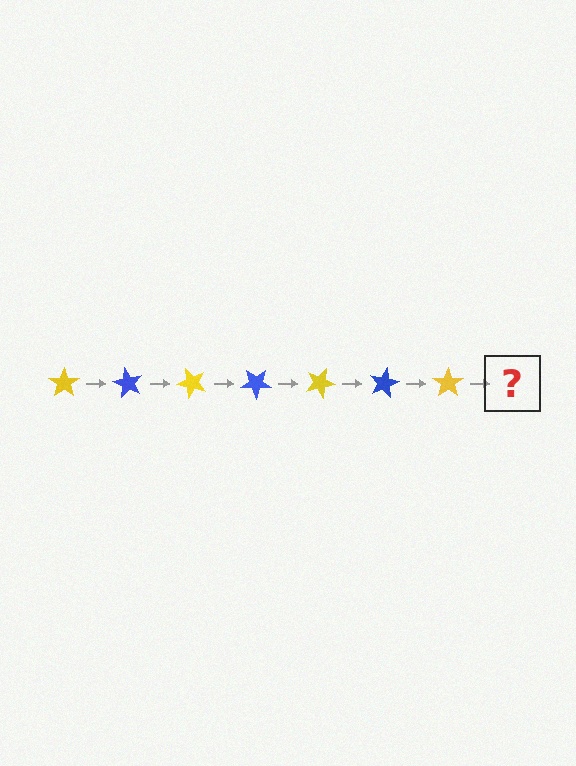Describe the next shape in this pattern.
It should be a blue star, rotated 420 degrees from the start.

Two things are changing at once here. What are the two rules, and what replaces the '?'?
The two rules are that it rotates 60 degrees each step and the color cycles through yellow and blue. The '?' should be a blue star, rotated 420 degrees from the start.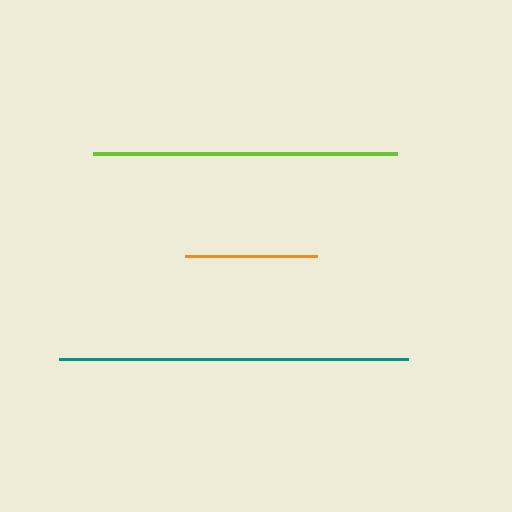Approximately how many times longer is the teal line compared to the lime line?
The teal line is approximately 1.1 times the length of the lime line.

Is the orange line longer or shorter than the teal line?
The teal line is longer than the orange line.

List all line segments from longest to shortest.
From longest to shortest: teal, lime, orange.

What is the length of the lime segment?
The lime segment is approximately 304 pixels long.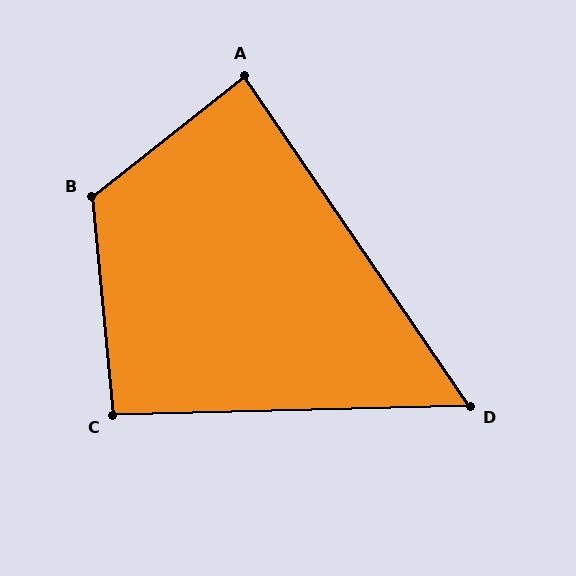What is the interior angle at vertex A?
Approximately 86 degrees (approximately right).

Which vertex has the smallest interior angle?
D, at approximately 57 degrees.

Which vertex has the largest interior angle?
B, at approximately 123 degrees.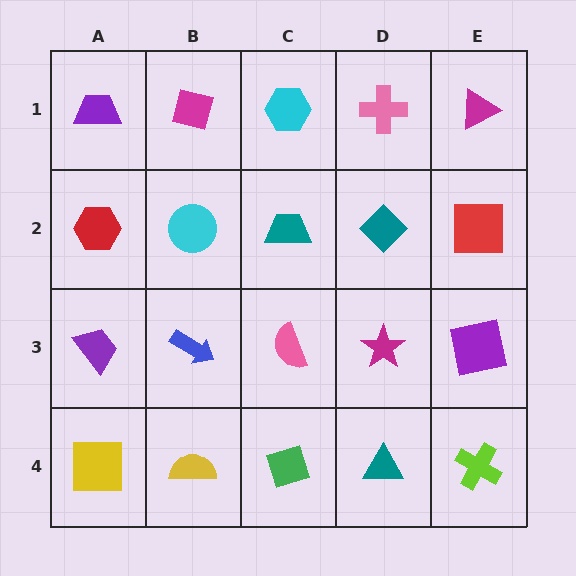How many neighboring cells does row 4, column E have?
2.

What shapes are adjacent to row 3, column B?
A cyan circle (row 2, column B), a yellow semicircle (row 4, column B), a purple trapezoid (row 3, column A), a pink semicircle (row 3, column C).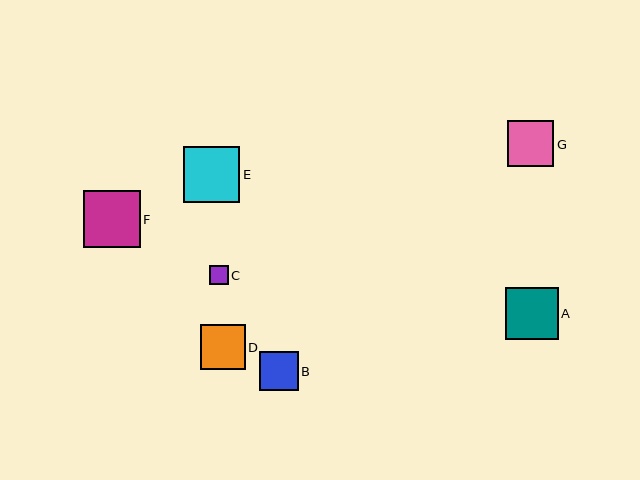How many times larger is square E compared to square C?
Square E is approximately 3.0 times the size of square C.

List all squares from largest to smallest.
From largest to smallest: F, E, A, G, D, B, C.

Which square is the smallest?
Square C is the smallest with a size of approximately 19 pixels.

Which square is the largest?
Square F is the largest with a size of approximately 57 pixels.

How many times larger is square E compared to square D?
Square E is approximately 1.2 times the size of square D.